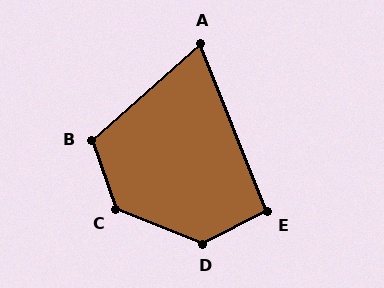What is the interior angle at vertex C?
Approximately 131 degrees (obtuse).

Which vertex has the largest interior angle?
D, at approximately 131 degrees.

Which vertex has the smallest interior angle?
A, at approximately 70 degrees.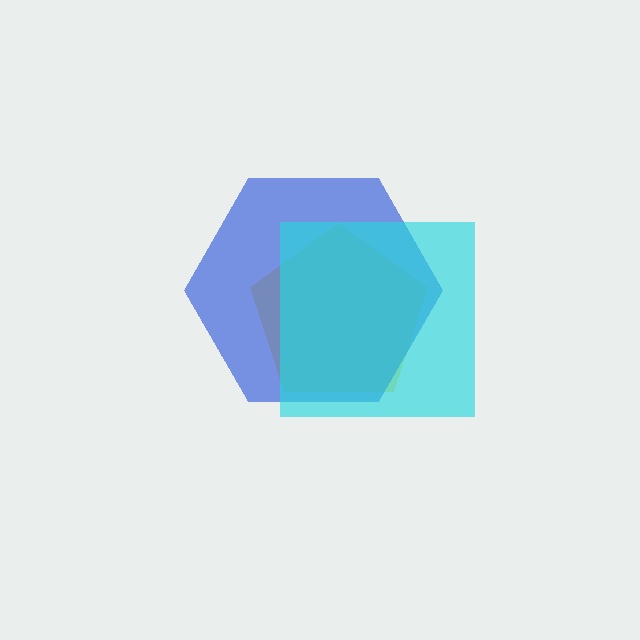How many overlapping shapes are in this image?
There are 3 overlapping shapes in the image.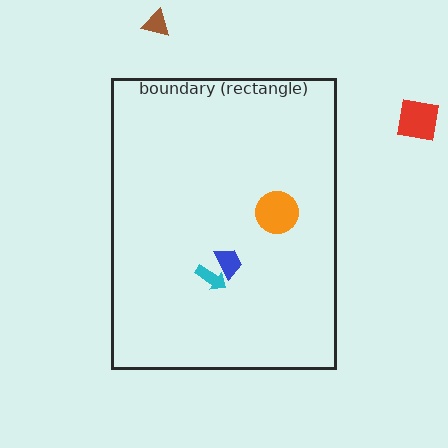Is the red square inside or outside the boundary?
Outside.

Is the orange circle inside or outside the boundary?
Inside.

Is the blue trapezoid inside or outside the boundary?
Inside.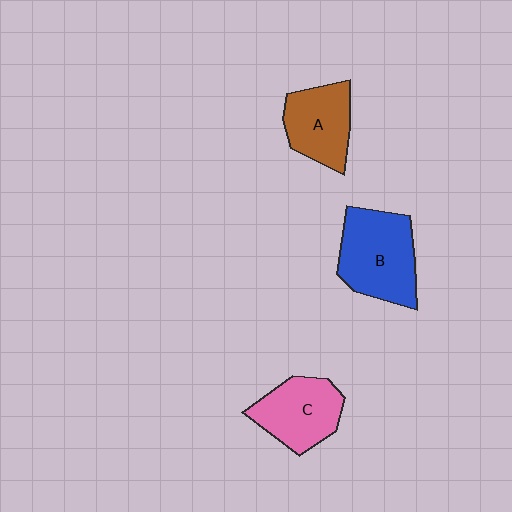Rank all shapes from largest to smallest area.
From largest to smallest: B (blue), C (pink), A (brown).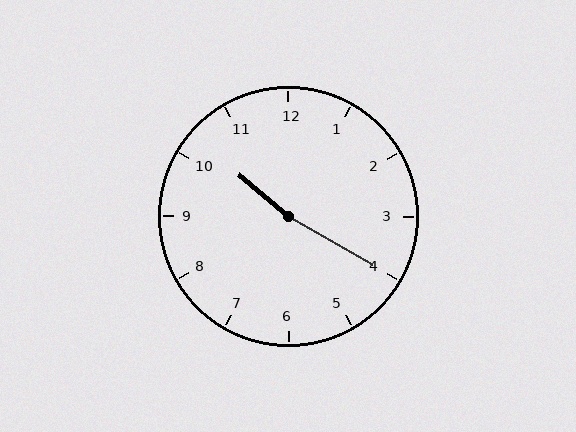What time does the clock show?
10:20.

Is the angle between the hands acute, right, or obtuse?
It is obtuse.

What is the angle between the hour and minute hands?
Approximately 170 degrees.